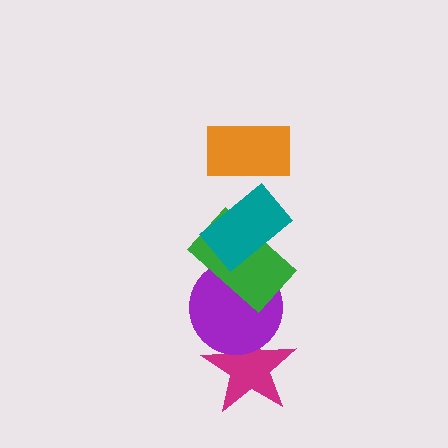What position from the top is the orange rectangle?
The orange rectangle is 1st from the top.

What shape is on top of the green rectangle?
The teal rectangle is on top of the green rectangle.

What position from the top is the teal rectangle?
The teal rectangle is 2nd from the top.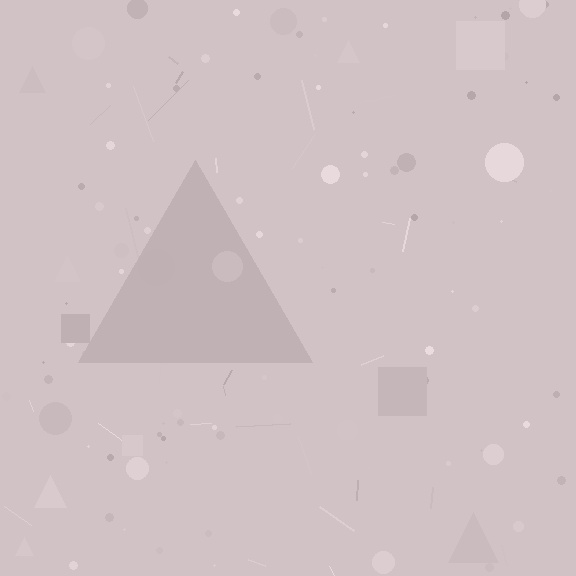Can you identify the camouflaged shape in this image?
The camouflaged shape is a triangle.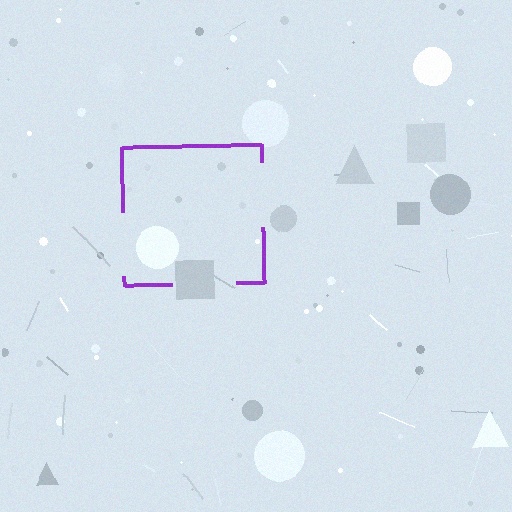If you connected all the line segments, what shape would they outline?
They would outline a square.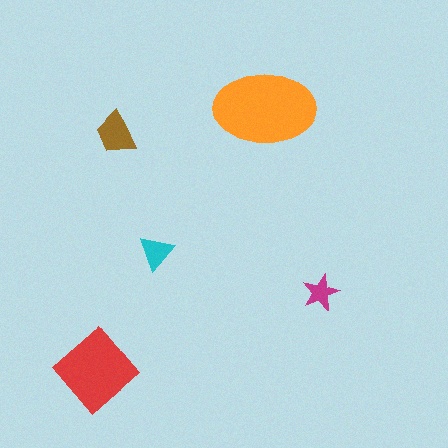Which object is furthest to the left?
The red diamond is leftmost.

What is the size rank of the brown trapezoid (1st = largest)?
3rd.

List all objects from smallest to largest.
The magenta star, the cyan triangle, the brown trapezoid, the red diamond, the orange ellipse.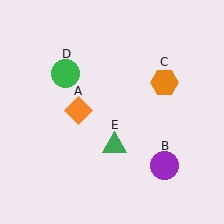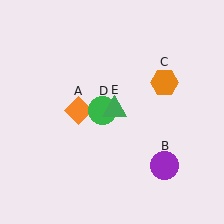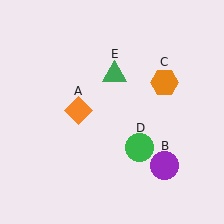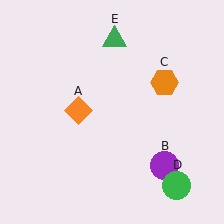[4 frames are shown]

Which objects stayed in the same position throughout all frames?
Orange diamond (object A) and purple circle (object B) and orange hexagon (object C) remained stationary.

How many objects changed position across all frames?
2 objects changed position: green circle (object D), green triangle (object E).